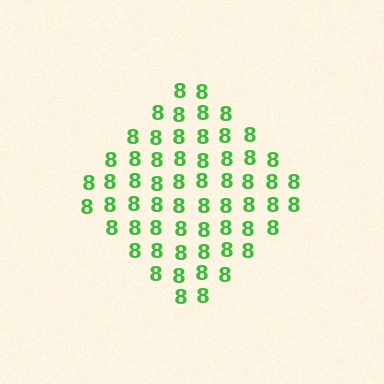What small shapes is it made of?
It is made of small digit 8's.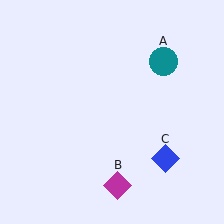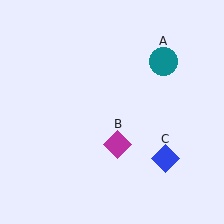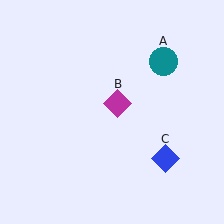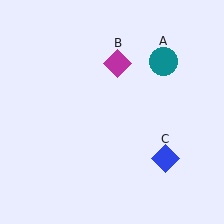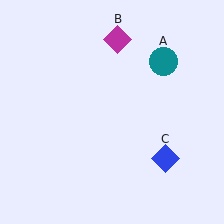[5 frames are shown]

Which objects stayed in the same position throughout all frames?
Teal circle (object A) and blue diamond (object C) remained stationary.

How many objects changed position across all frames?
1 object changed position: magenta diamond (object B).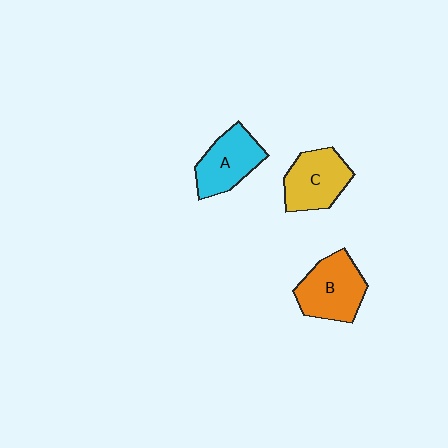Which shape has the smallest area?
Shape A (cyan).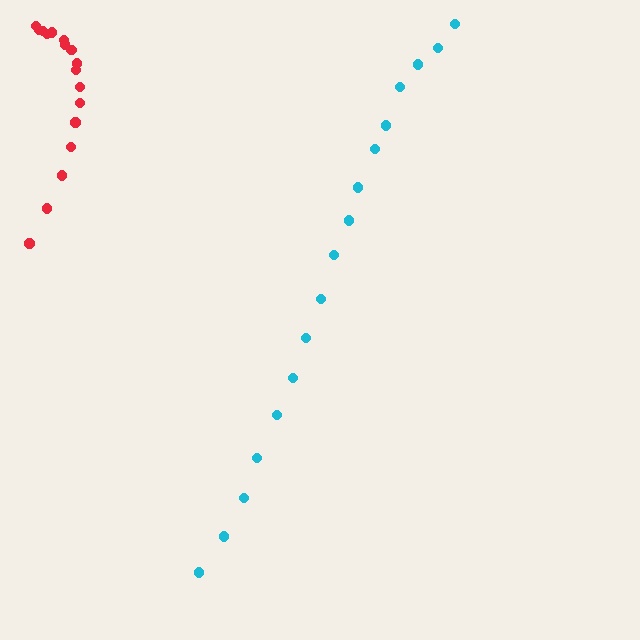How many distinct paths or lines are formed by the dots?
There are 2 distinct paths.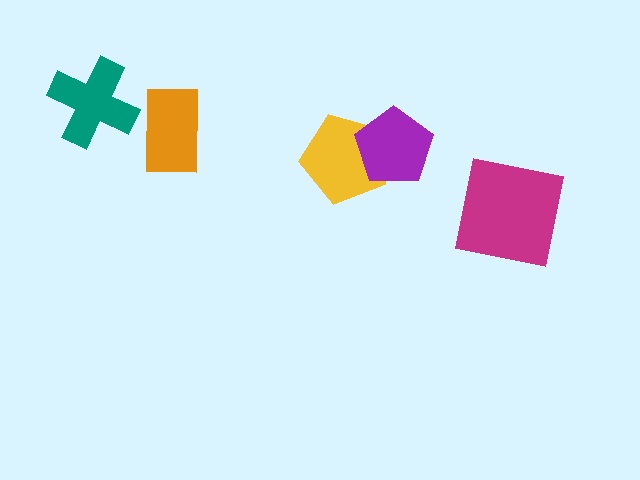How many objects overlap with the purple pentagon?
1 object overlaps with the purple pentagon.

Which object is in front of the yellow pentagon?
The purple pentagon is in front of the yellow pentagon.